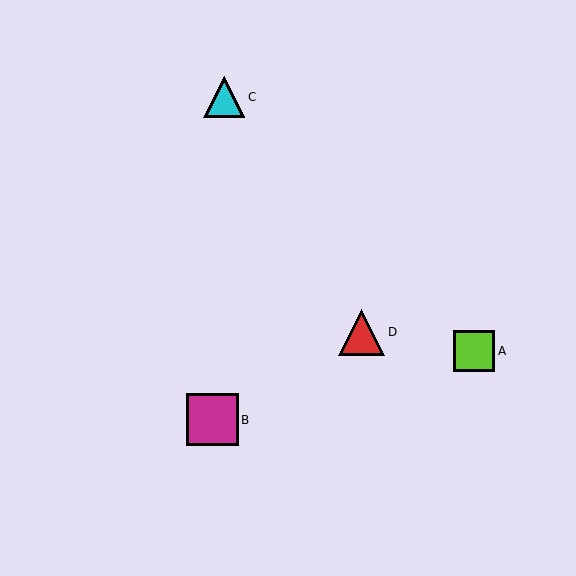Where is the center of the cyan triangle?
The center of the cyan triangle is at (224, 97).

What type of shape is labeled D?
Shape D is a red triangle.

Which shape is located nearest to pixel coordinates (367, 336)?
The red triangle (labeled D) at (361, 332) is nearest to that location.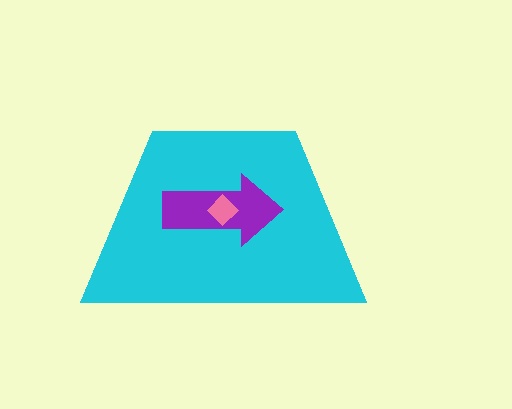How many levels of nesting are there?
3.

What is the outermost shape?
The cyan trapezoid.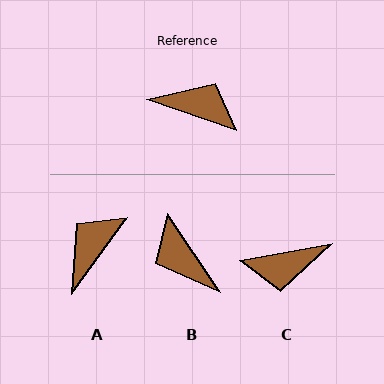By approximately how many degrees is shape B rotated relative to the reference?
Approximately 143 degrees counter-clockwise.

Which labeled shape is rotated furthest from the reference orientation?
C, about 150 degrees away.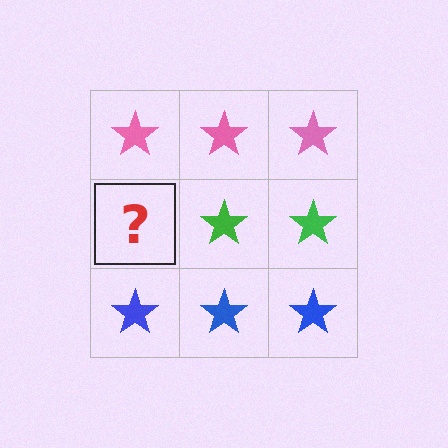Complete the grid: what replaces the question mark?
The question mark should be replaced with a green star.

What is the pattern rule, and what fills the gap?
The rule is that each row has a consistent color. The gap should be filled with a green star.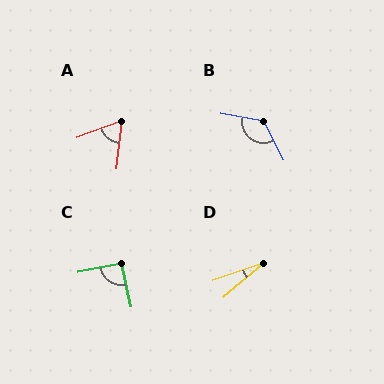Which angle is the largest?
B, at approximately 126 degrees.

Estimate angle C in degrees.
Approximately 91 degrees.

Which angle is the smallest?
D, at approximately 22 degrees.